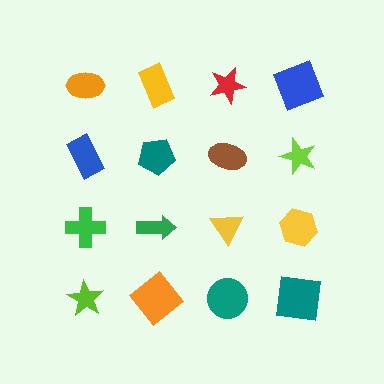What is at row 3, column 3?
A yellow triangle.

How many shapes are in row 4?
4 shapes.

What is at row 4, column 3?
A teal circle.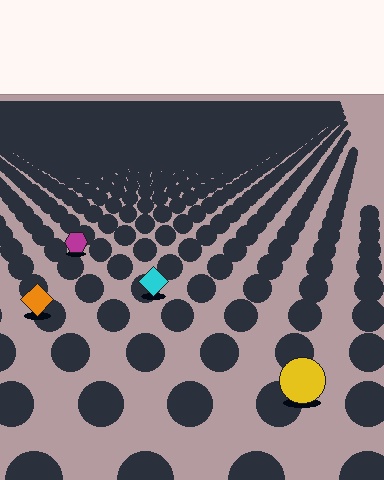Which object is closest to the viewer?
The yellow circle is closest. The texture marks near it are larger and more spread out.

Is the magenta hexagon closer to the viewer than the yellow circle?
No. The yellow circle is closer — you can tell from the texture gradient: the ground texture is coarser near it.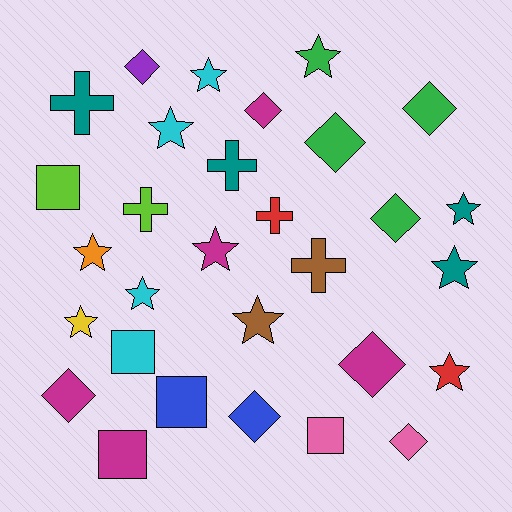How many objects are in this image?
There are 30 objects.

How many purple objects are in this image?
There is 1 purple object.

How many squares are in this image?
There are 5 squares.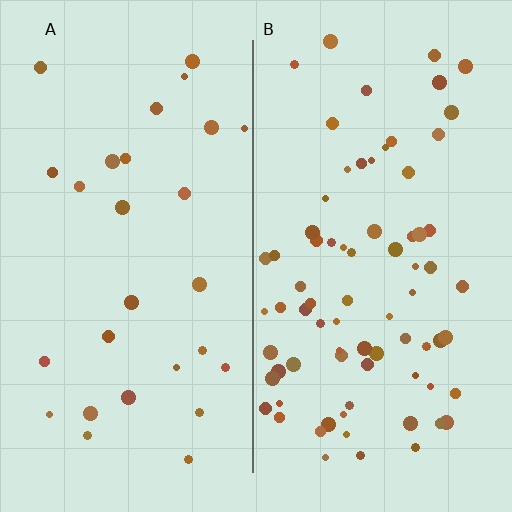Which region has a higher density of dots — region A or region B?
B (the right).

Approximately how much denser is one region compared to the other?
Approximately 2.8× — region B over region A.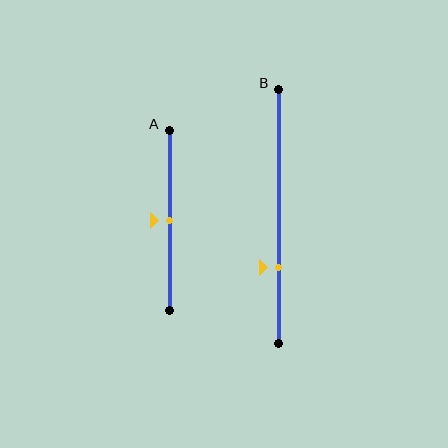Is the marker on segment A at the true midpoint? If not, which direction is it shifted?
Yes, the marker on segment A is at the true midpoint.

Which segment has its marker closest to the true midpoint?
Segment A has its marker closest to the true midpoint.